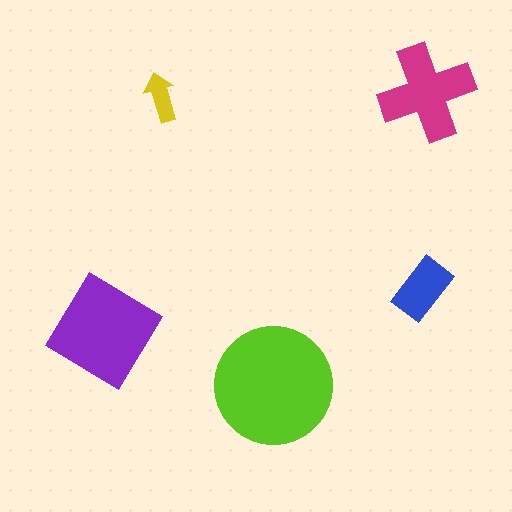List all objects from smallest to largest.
The yellow arrow, the blue rectangle, the magenta cross, the purple diamond, the lime circle.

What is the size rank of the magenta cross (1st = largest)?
3rd.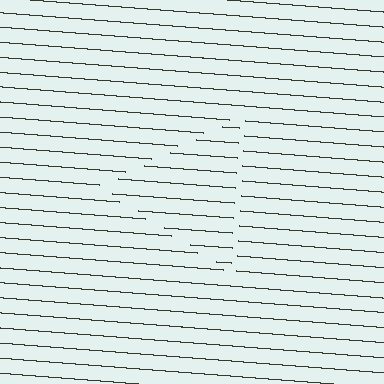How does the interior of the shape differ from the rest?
The interior of the shape contains the same grating, shifted by half a period — the contour is defined by the phase discontinuity where line-ends from the inner and outer gratings abut.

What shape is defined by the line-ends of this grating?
An illusory triangle. The interior of the shape contains the same grating, shifted by half a period — the contour is defined by the phase discontinuity where line-ends from the inner and outer gratings abut.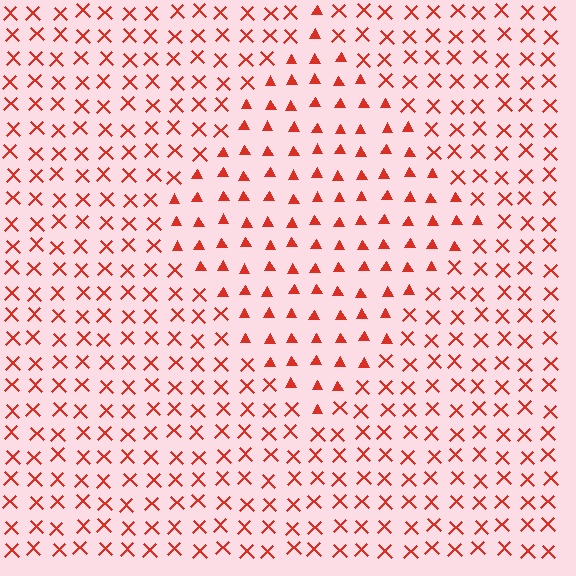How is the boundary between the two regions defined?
The boundary is defined by a change in element shape: triangles inside vs. X marks outside. All elements share the same color and spacing.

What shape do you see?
I see a diamond.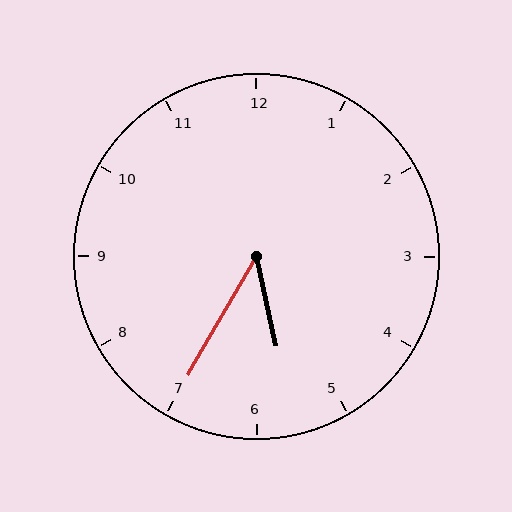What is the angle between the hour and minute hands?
Approximately 42 degrees.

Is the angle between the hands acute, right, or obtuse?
It is acute.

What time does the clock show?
5:35.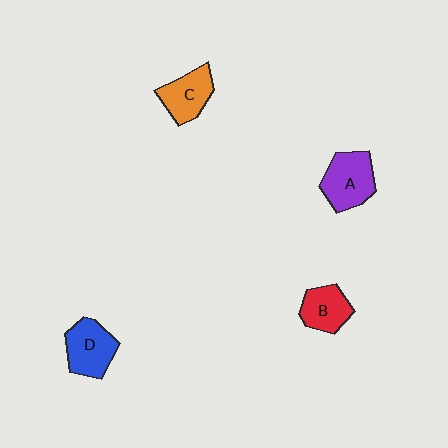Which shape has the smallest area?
Shape B (red).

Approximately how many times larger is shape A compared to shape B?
Approximately 1.3 times.